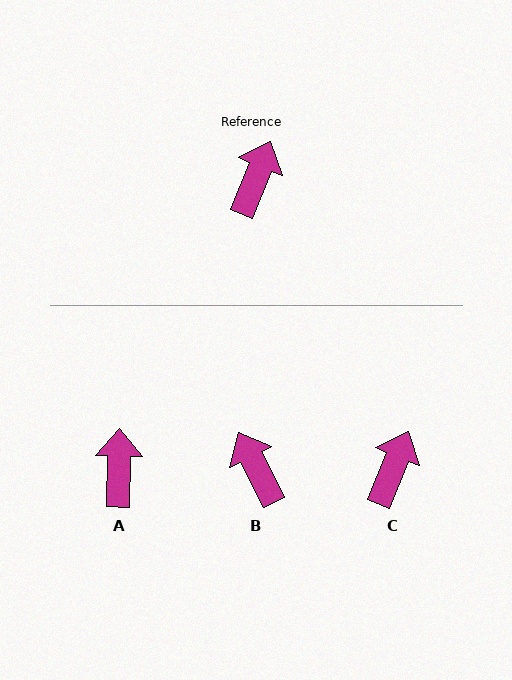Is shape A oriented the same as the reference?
No, it is off by about 21 degrees.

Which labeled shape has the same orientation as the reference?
C.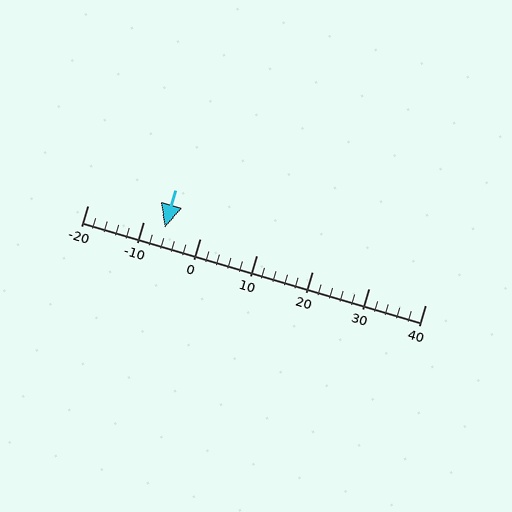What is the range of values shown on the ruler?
The ruler shows values from -20 to 40.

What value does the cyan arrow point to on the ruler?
The cyan arrow points to approximately -6.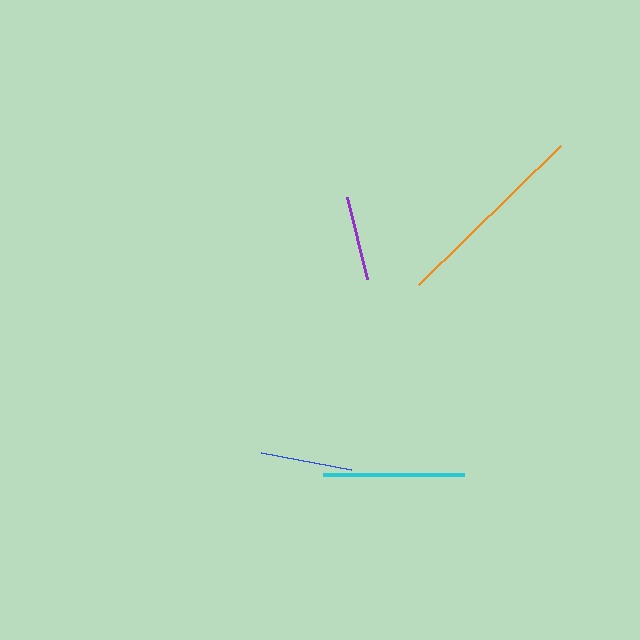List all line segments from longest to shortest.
From longest to shortest: orange, cyan, blue, purple.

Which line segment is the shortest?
The purple line is the shortest at approximately 84 pixels.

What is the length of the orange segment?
The orange segment is approximately 199 pixels long.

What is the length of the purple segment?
The purple segment is approximately 84 pixels long.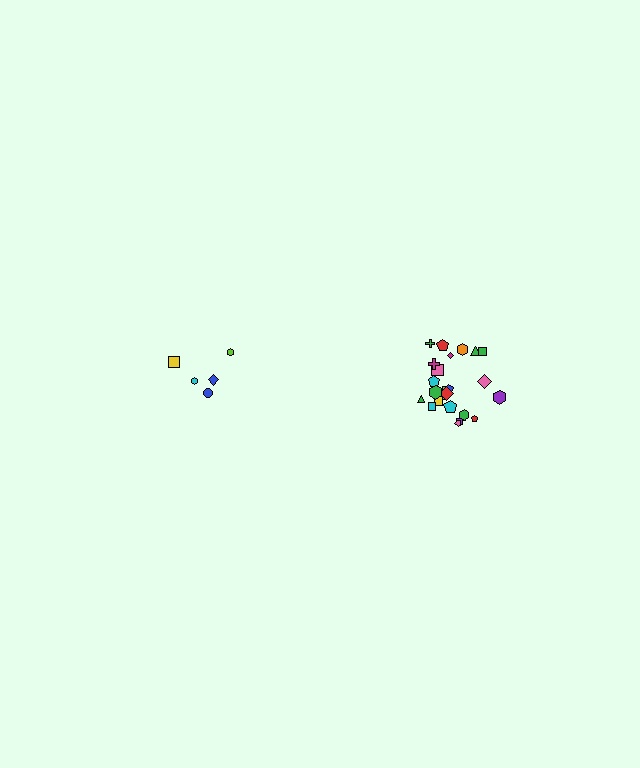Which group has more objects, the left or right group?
The right group.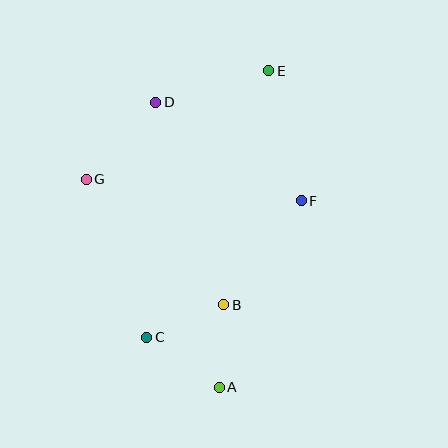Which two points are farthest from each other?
Points A and E are farthest from each other.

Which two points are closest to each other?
Points A and B are closest to each other.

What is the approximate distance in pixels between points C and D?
The distance between C and D is approximately 235 pixels.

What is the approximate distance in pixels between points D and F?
The distance between D and F is approximately 175 pixels.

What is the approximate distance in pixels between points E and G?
The distance between E and G is approximately 212 pixels.